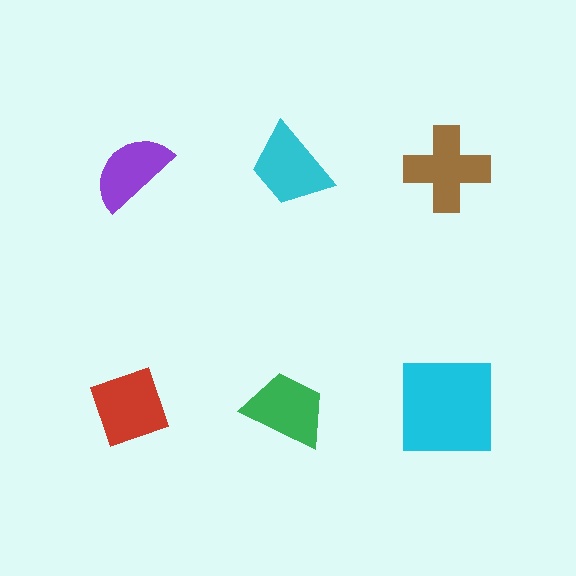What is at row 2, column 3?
A cyan square.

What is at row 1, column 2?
A cyan trapezoid.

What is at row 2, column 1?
A red diamond.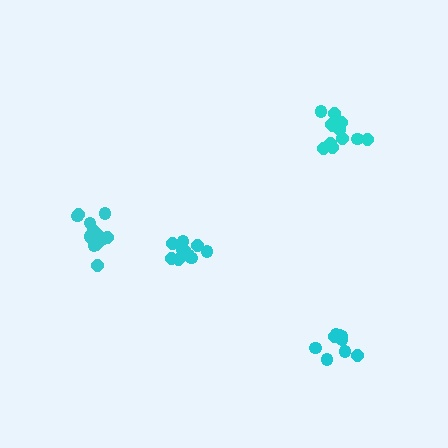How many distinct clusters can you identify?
There are 4 distinct clusters.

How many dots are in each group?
Group 1: 13 dots, Group 2: 9 dots, Group 3: 10 dots, Group 4: 15 dots (47 total).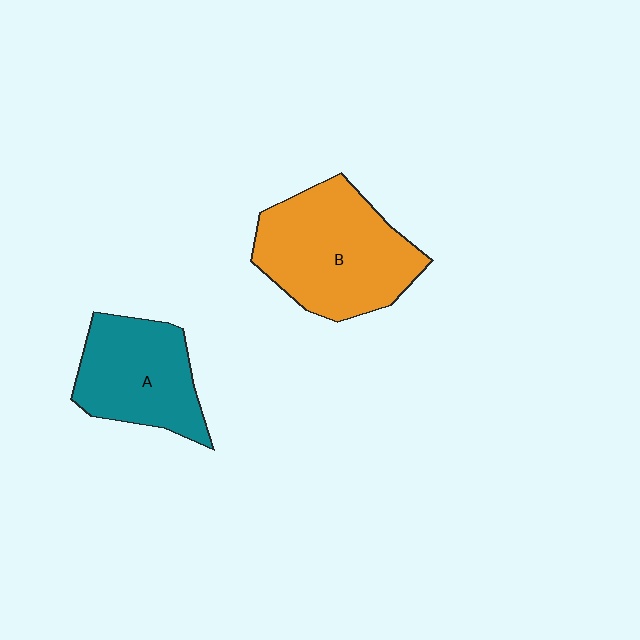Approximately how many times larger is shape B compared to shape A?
Approximately 1.3 times.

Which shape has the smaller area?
Shape A (teal).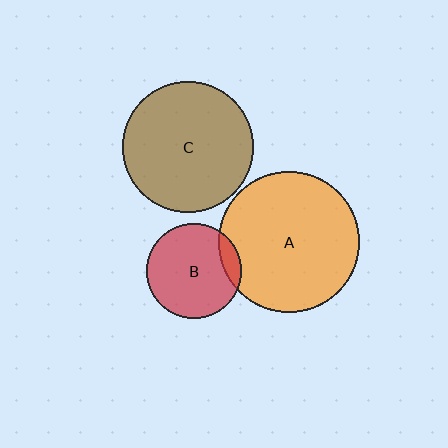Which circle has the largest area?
Circle A (orange).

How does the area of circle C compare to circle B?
Approximately 1.9 times.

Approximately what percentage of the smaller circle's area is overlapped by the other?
Approximately 10%.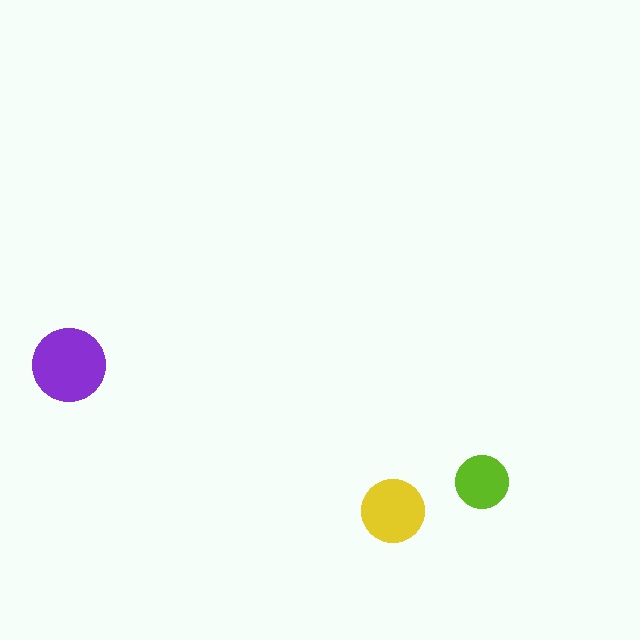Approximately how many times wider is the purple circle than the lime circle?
About 1.5 times wider.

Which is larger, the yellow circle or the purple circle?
The purple one.